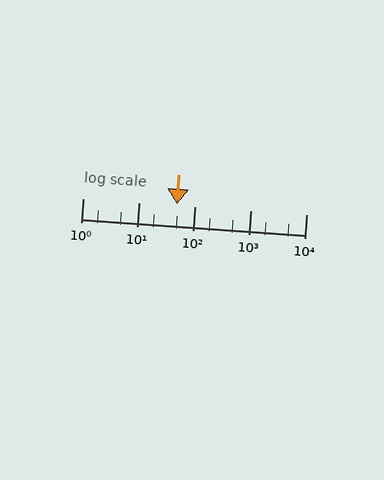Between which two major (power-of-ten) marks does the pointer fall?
The pointer is between 10 and 100.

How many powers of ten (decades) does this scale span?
The scale spans 4 decades, from 1 to 10000.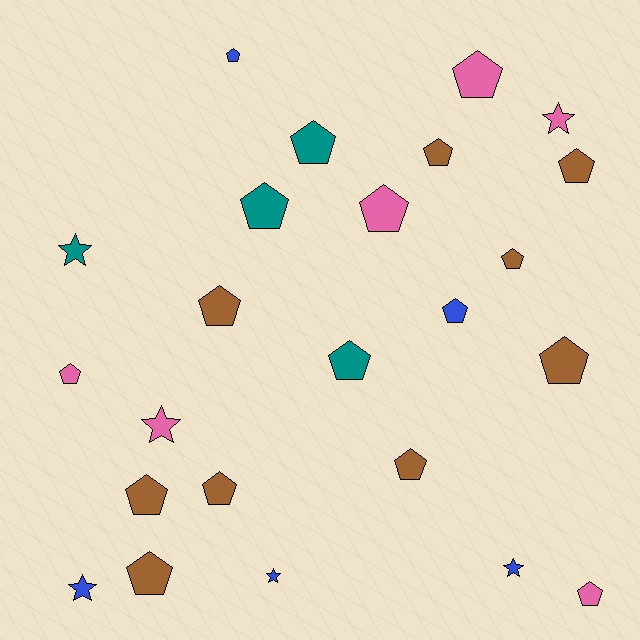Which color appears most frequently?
Brown, with 9 objects.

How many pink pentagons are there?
There are 4 pink pentagons.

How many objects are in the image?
There are 24 objects.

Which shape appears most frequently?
Pentagon, with 18 objects.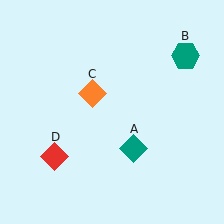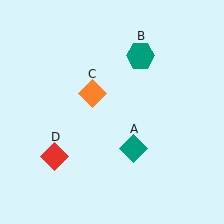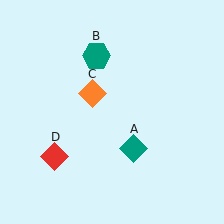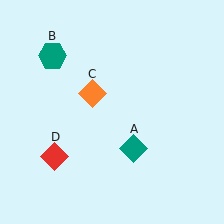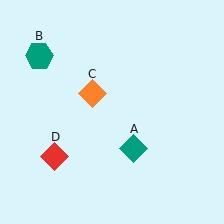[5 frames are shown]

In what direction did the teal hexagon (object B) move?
The teal hexagon (object B) moved left.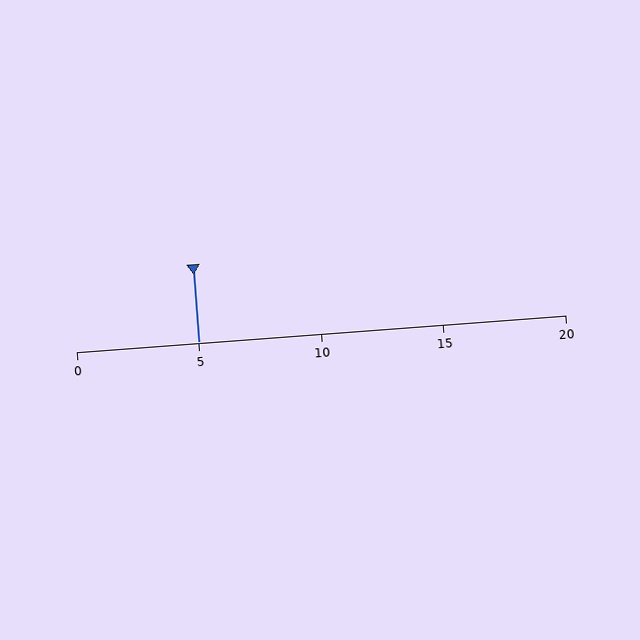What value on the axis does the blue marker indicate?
The marker indicates approximately 5.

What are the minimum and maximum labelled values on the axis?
The axis runs from 0 to 20.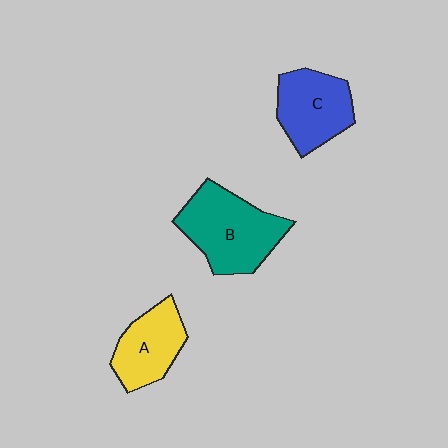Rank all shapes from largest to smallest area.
From largest to smallest: B (teal), C (blue), A (yellow).